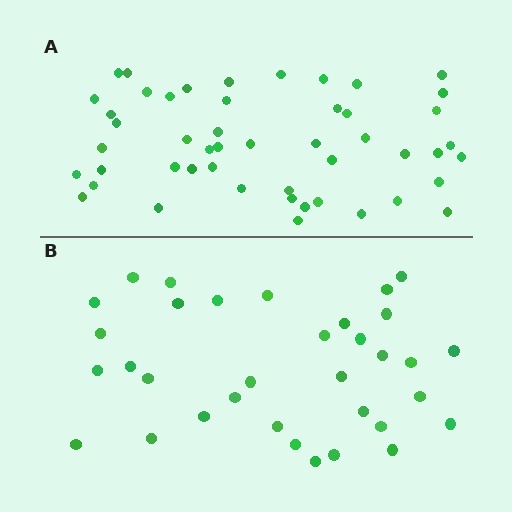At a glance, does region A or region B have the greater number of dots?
Region A (the top region) has more dots.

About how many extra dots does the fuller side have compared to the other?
Region A has approximately 15 more dots than region B.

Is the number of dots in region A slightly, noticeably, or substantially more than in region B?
Region A has noticeably more, but not dramatically so. The ratio is roughly 1.4 to 1.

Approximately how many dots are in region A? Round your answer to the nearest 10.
About 50 dots. (The exact count is 49, which rounds to 50.)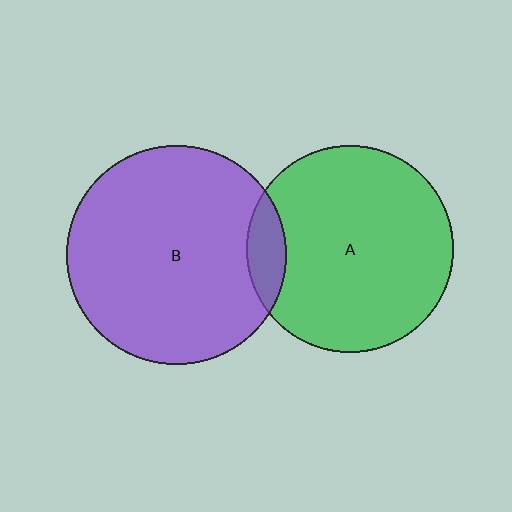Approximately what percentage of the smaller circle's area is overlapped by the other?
Approximately 10%.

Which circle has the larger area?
Circle B (purple).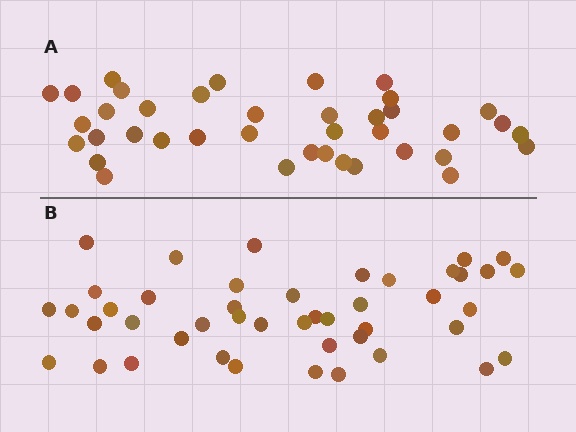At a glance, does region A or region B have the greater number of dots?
Region B (the bottom region) has more dots.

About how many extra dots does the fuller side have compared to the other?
Region B has about 6 more dots than region A.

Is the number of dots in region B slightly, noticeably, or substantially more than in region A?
Region B has only slightly more — the two regions are fairly close. The ratio is roughly 1.2 to 1.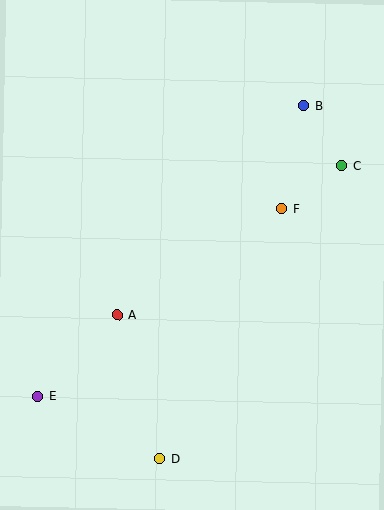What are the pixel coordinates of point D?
Point D is at (159, 459).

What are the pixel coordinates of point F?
Point F is at (282, 209).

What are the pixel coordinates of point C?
Point C is at (341, 166).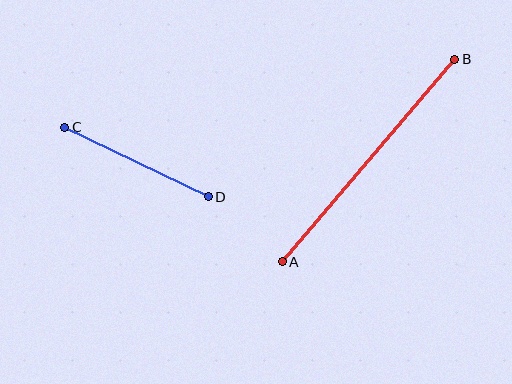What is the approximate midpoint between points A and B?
The midpoint is at approximately (369, 160) pixels.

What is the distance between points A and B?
The distance is approximately 266 pixels.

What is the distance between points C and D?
The distance is approximately 159 pixels.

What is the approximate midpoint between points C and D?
The midpoint is at approximately (137, 162) pixels.